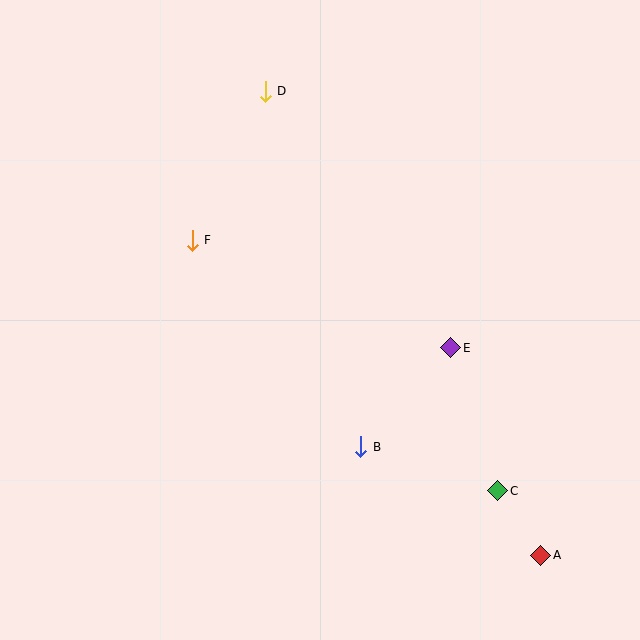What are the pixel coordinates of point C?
Point C is at (498, 491).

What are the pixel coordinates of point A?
Point A is at (541, 555).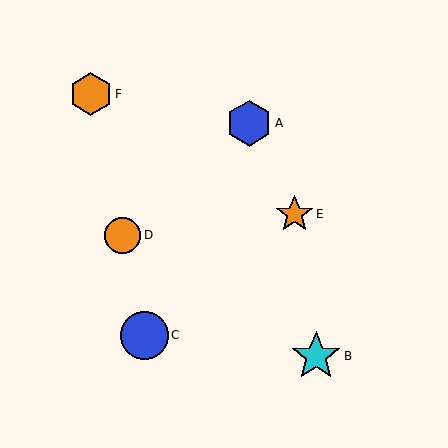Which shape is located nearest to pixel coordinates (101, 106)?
The orange hexagon (labeled F) at (91, 94) is nearest to that location.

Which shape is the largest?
The cyan star (labeled B) is the largest.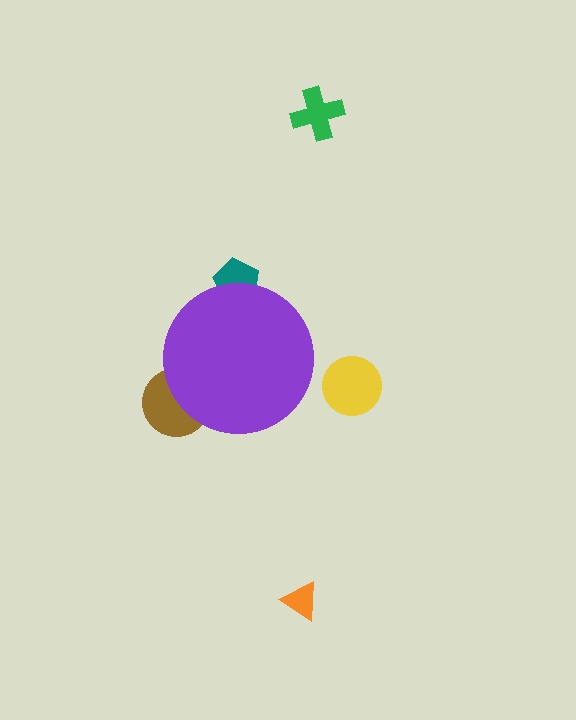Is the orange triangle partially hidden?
No, the orange triangle is fully visible.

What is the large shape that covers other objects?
A purple circle.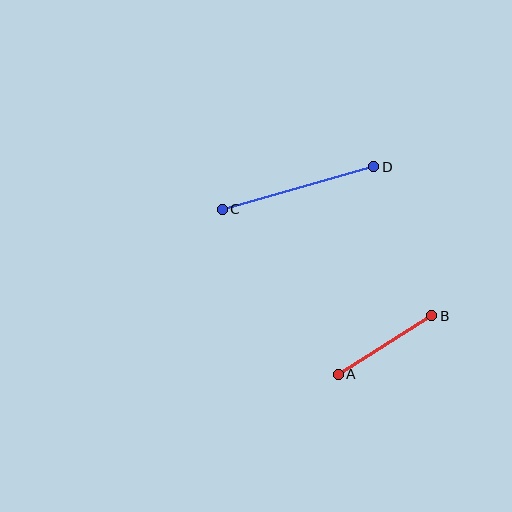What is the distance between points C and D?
The distance is approximately 157 pixels.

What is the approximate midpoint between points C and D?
The midpoint is at approximately (298, 188) pixels.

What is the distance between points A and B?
The distance is approximately 110 pixels.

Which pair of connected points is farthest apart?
Points C and D are farthest apart.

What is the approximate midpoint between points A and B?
The midpoint is at approximately (385, 345) pixels.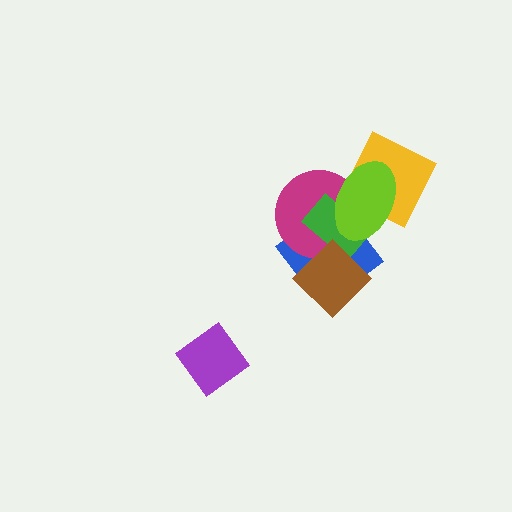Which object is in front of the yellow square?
The lime ellipse is in front of the yellow square.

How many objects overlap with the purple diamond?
0 objects overlap with the purple diamond.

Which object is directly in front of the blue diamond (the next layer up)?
The magenta circle is directly in front of the blue diamond.